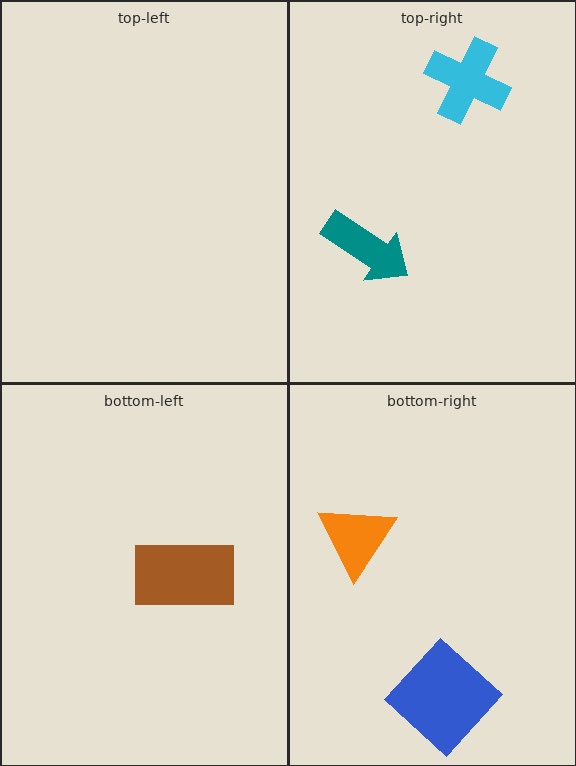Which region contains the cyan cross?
The top-right region.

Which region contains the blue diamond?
The bottom-right region.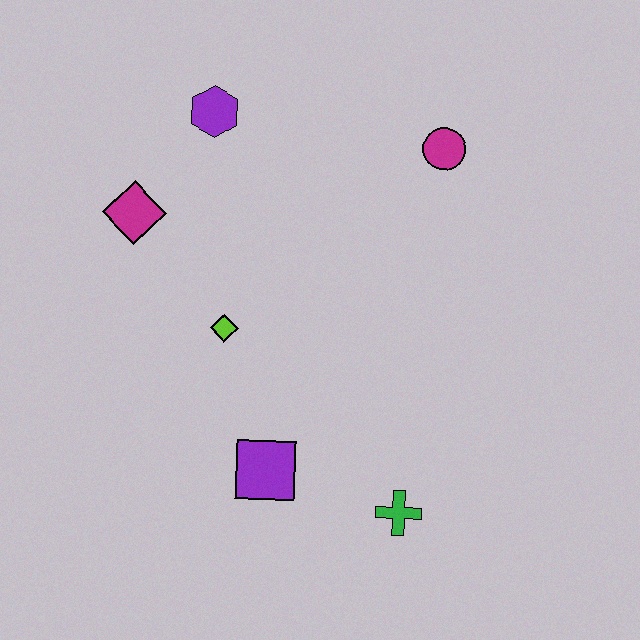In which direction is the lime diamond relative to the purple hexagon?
The lime diamond is below the purple hexagon.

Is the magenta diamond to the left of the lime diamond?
Yes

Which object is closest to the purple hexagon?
The magenta diamond is closest to the purple hexagon.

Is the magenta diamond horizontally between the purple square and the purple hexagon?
No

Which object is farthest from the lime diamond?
The magenta circle is farthest from the lime diamond.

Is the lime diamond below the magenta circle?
Yes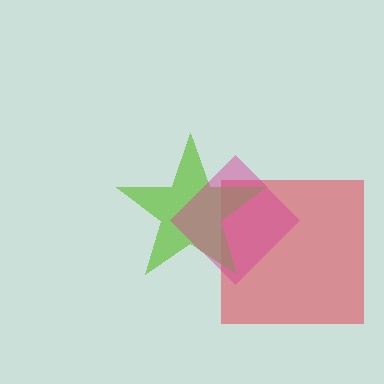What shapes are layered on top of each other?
The layered shapes are: a red square, a lime star, a magenta diamond.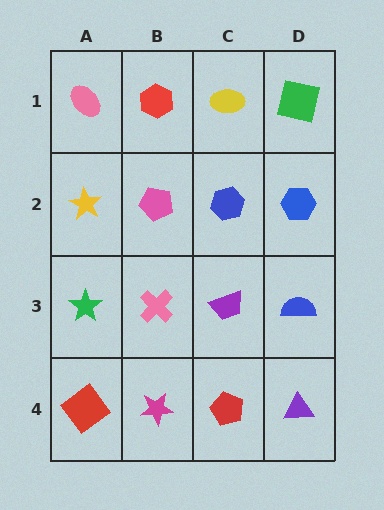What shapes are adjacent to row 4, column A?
A green star (row 3, column A), a magenta star (row 4, column B).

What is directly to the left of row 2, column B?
A yellow star.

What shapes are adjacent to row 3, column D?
A blue hexagon (row 2, column D), a purple triangle (row 4, column D), a purple trapezoid (row 3, column C).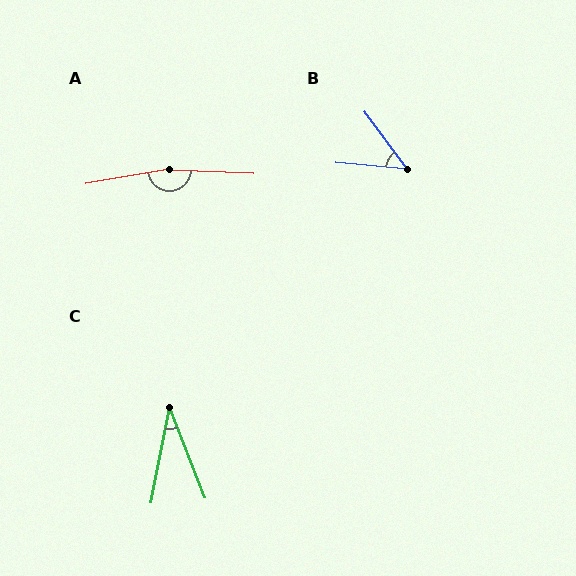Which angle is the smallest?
C, at approximately 33 degrees.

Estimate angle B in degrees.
Approximately 48 degrees.